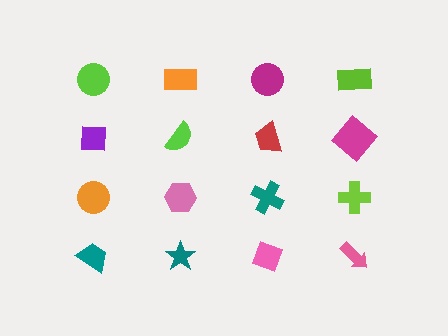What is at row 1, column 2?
An orange rectangle.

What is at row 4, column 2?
A teal star.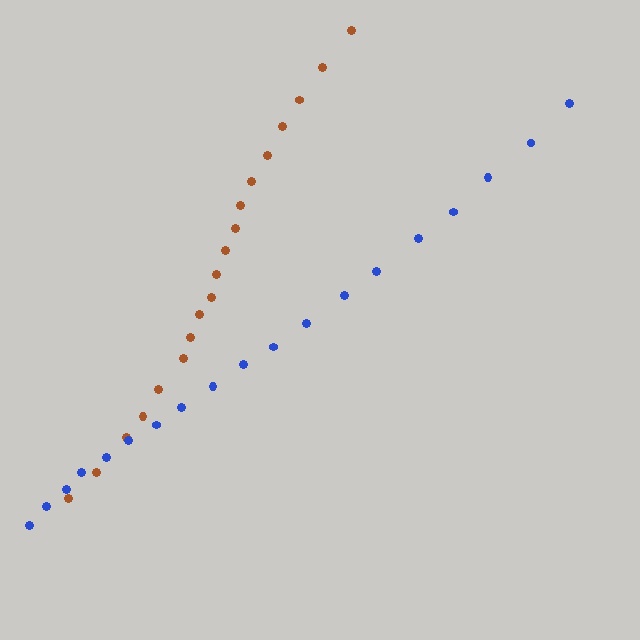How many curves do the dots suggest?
There are 2 distinct paths.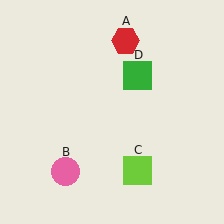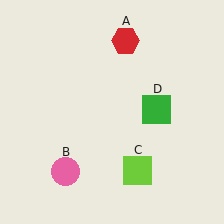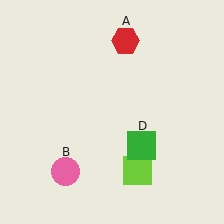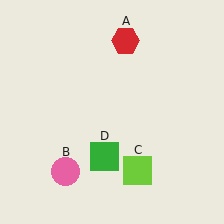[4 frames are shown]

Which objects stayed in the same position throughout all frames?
Red hexagon (object A) and pink circle (object B) and lime square (object C) remained stationary.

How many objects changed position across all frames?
1 object changed position: green square (object D).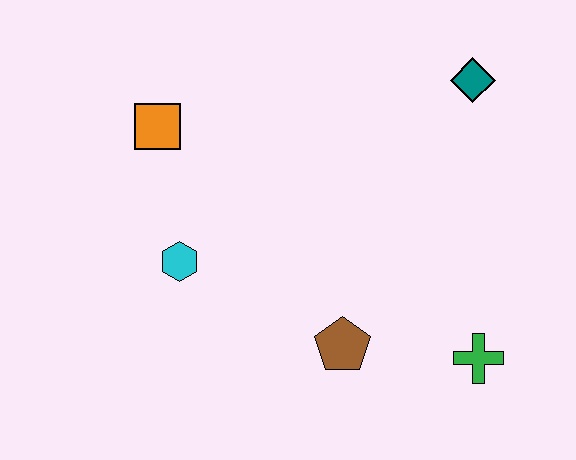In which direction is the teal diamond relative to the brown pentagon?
The teal diamond is above the brown pentagon.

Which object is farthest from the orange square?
The green cross is farthest from the orange square.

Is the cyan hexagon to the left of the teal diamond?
Yes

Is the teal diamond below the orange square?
No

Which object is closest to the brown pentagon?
The green cross is closest to the brown pentagon.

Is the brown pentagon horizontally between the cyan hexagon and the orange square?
No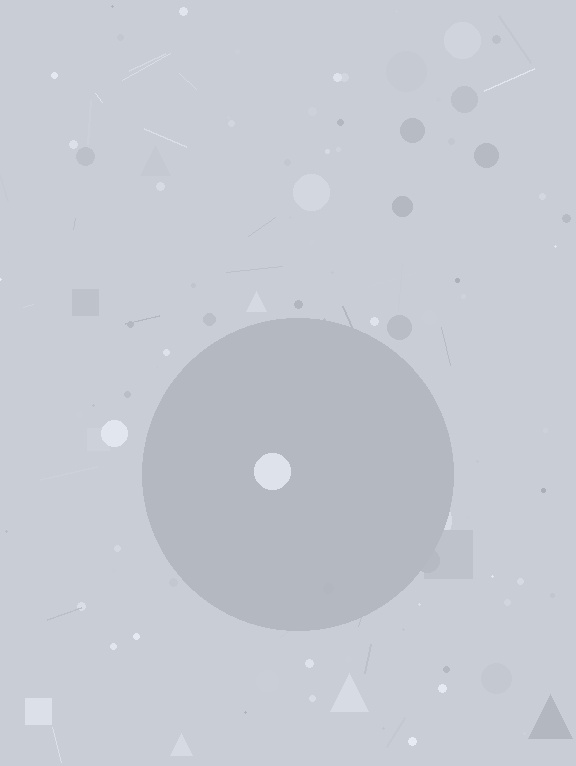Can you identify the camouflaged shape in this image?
The camouflaged shape is a circle.